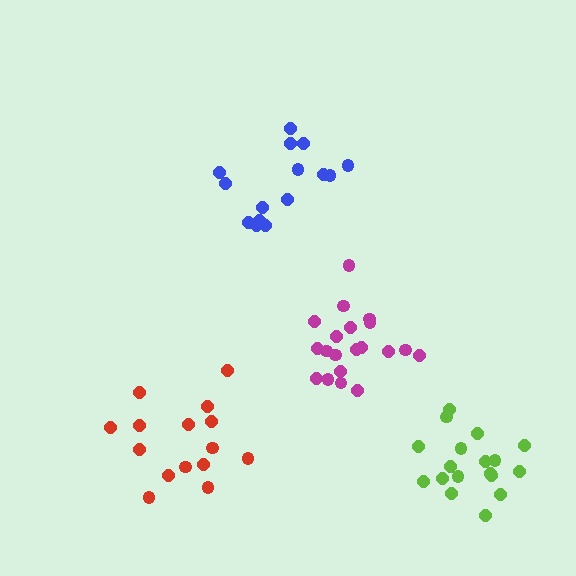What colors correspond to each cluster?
The clusters are colored: red, blue, lime, magenta.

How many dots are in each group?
Group 1: 15 dots, Group 2: 15 dots, Group 3: 18 dots, Group 4: 20 dots (68 total).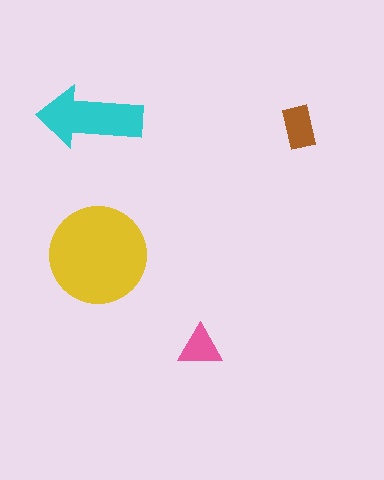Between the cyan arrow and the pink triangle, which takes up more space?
The cyan arrow.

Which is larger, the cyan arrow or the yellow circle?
The yellow circle.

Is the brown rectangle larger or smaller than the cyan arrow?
Smaller.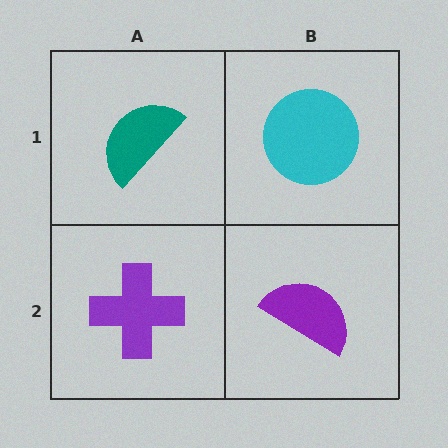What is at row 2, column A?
A purple cross.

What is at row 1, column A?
A teal semicircle.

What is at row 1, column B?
A cyan circle.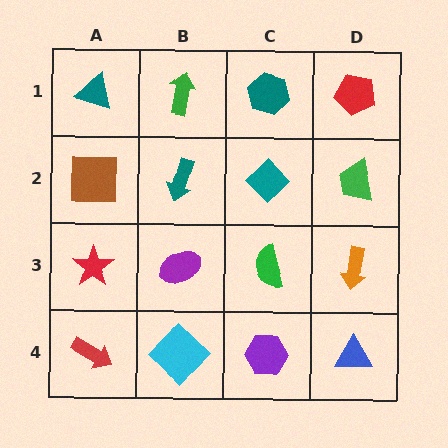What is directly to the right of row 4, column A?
A cyan diamond.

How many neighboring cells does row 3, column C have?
4.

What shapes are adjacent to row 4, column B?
A purple ellipse (row 3, column B), a red arrow (row 4, column A), a purple hexagon (row 4, column C).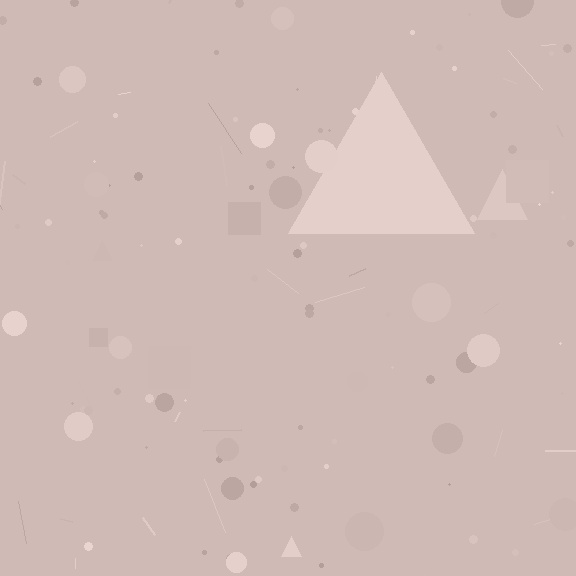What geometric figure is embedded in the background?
A triangle is embedded in the background.